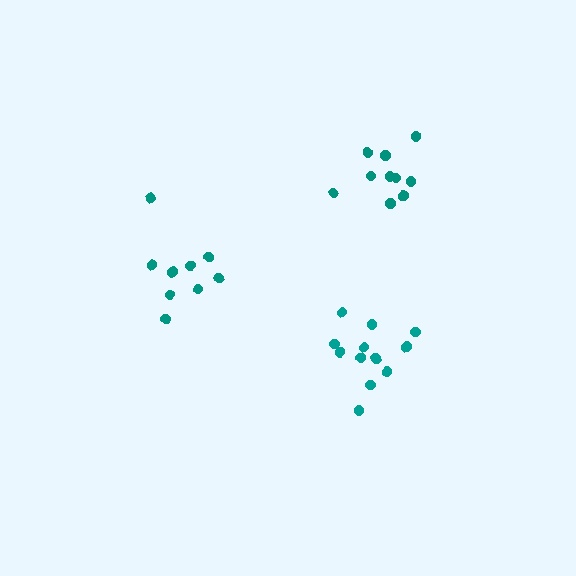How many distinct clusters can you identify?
There are 3 distinct clusters.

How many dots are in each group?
Group 1: 9 dots, Group 2: 12 dots, Group 3: 10 dots (31 total).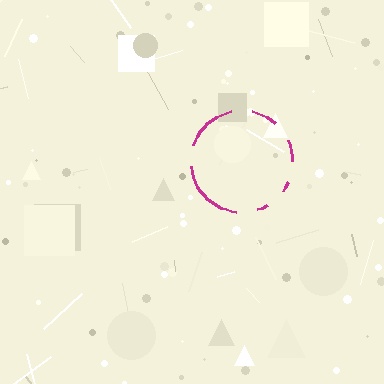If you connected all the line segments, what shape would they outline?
They would outline a circle.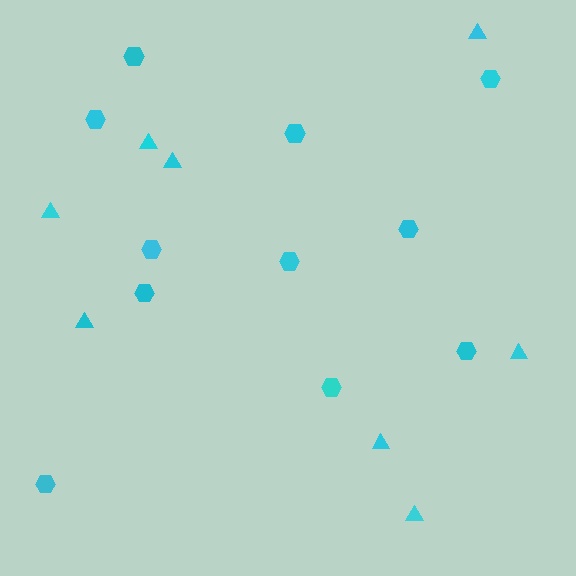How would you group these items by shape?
There are 2 groups: one group of hexagons (11) and one group of triangles (8).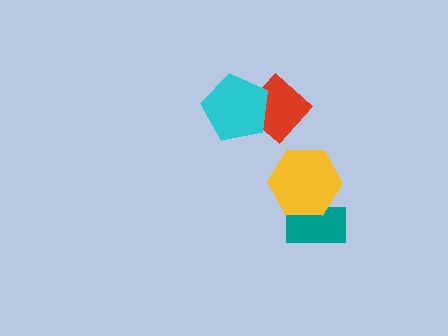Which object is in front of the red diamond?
The cyan pentagon is in front of the red diamond.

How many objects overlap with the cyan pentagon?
1 object overlaps with the cyan pentagon.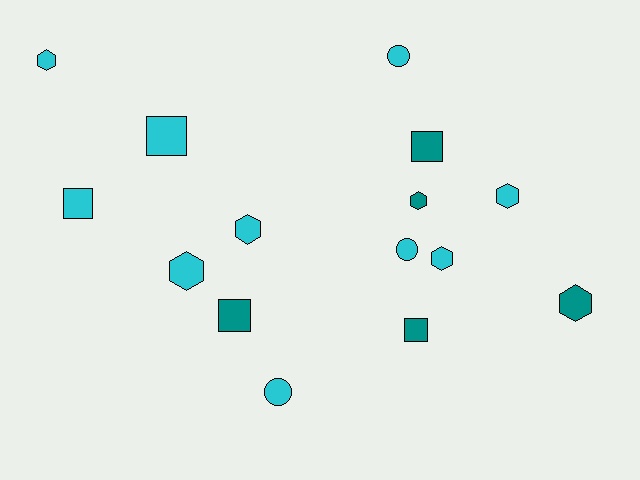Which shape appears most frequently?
Hexagon, with 7 objects.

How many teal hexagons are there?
There are 2 teal hexagons.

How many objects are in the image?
There are 15 objects.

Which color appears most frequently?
Cyan, with 10 objects.